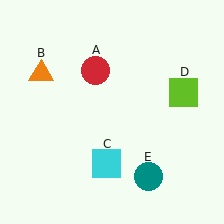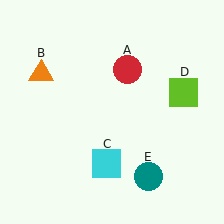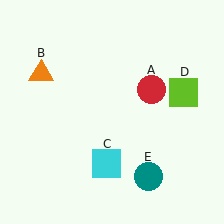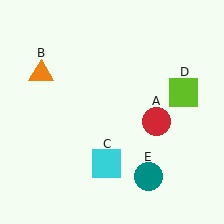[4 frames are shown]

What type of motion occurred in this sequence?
The red circle (object A) rotated clockwise around the center of the scene.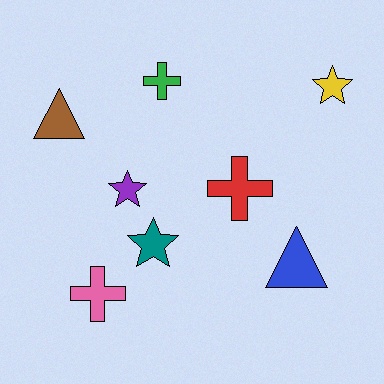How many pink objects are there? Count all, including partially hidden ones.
There is 1 pink object.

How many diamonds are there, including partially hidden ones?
There are no diamonds.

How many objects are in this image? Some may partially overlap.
There are 8 objects.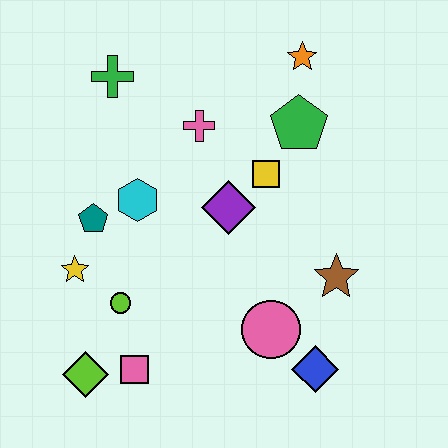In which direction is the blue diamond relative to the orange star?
The blue diamond is below the orange star.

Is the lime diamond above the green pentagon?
No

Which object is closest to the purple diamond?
The yellow square is closest to the purple diamond.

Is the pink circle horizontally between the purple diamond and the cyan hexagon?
No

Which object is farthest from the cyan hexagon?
The blue diamond is farthest from the cyan hexagon.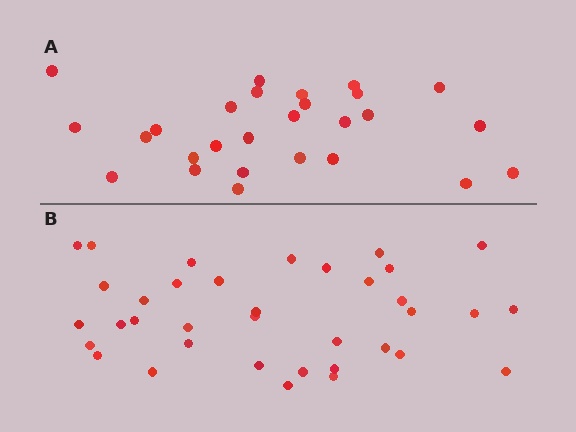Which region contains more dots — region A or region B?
Region B (the bottom region) has more dots.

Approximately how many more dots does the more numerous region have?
Region B has roughly 8 or so more dots than region A.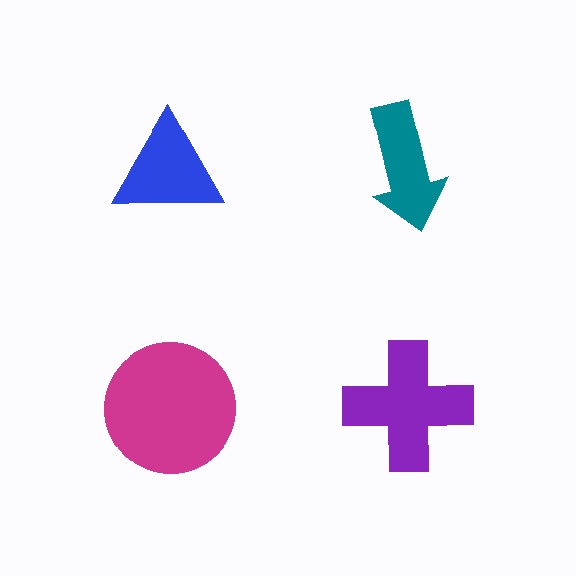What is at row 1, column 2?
A teal arrow.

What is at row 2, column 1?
A magenta circle.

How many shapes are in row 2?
2 shapes.